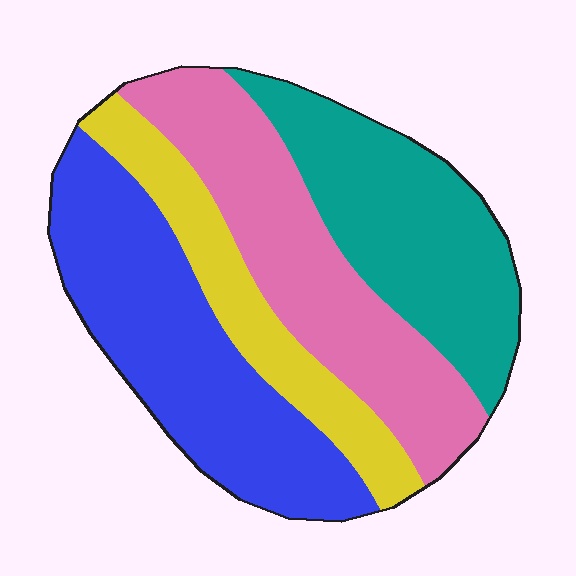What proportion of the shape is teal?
Teal takes up about one quarter (1/4) of the shape.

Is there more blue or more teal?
Blue.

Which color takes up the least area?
Yellow, at roughly 15%.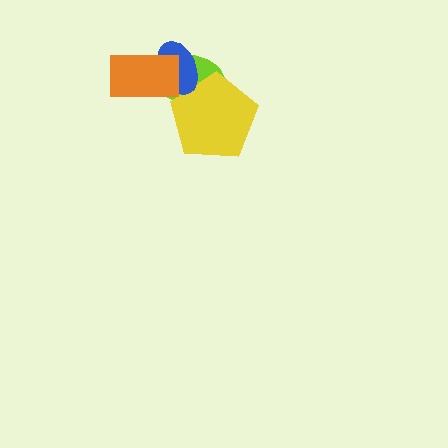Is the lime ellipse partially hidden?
Yes, it is partially covered by another shape.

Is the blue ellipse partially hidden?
Yes, it is partially covered by another shape.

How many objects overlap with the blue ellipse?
3 objects overlap with the blue ellipse.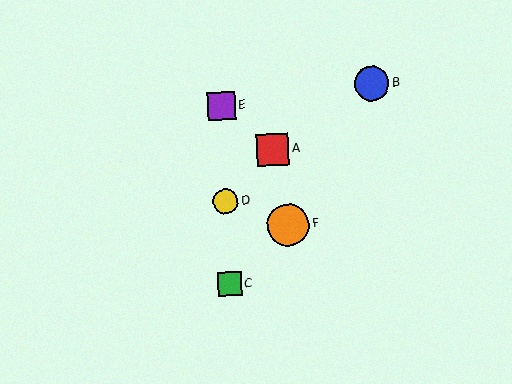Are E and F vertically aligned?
No, E is at x≈221 and F is at x≈288.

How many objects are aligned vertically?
3 objects (C, D, E) are aligned vertically.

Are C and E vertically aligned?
Yes, both are at x≈230.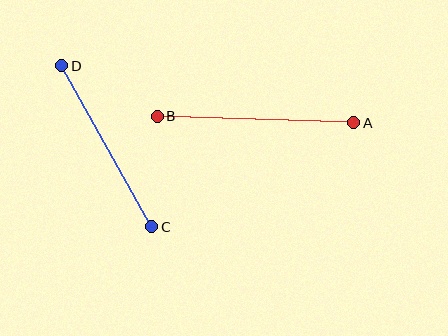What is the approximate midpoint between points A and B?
The midpoint is at approximately (256, 119) pixels.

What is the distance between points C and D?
The distance is approximately 184 pixels.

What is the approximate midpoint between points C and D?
The midpoint is at approximately (107, 146) pixels.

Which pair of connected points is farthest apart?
Points A and B are farthest apart.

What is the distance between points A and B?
The distance is approximately 196 pixels.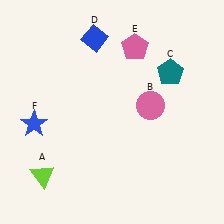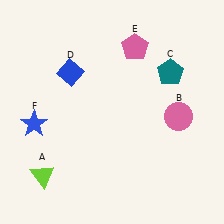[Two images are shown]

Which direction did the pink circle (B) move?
The pink circle (B) moved right.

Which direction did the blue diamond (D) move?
The blue diamond (D) moved down.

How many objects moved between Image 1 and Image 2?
2 objects moved between the two images.